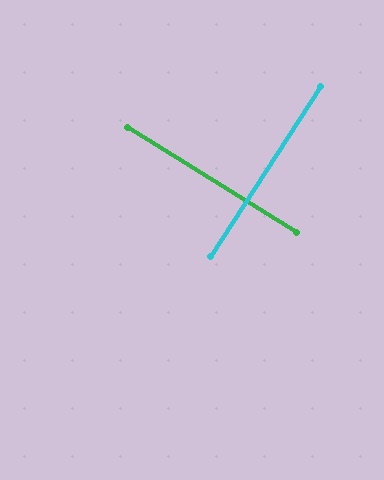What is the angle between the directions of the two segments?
Approximately 89 degrees.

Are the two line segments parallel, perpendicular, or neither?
Perpendicular — they meet at approximately 89°.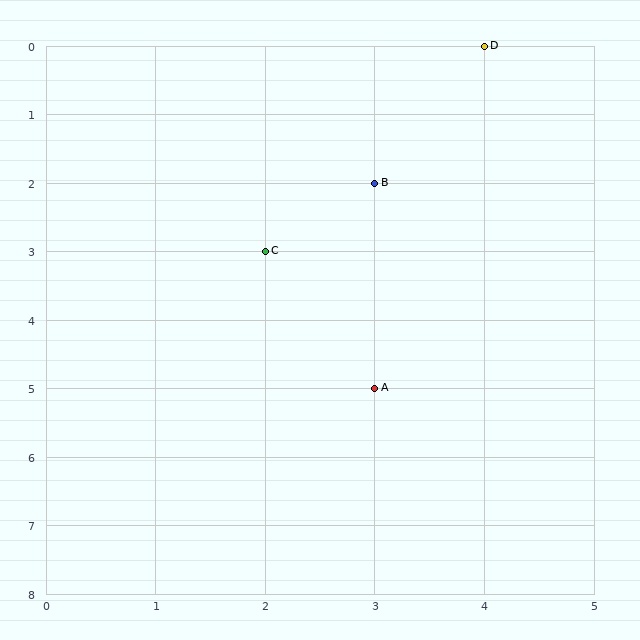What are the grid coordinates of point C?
Point C is at grid coordinates (2, 3).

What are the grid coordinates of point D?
Point D is at grid coordinates (4, 0).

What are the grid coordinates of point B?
Point B is at grid coordinates (3, 2).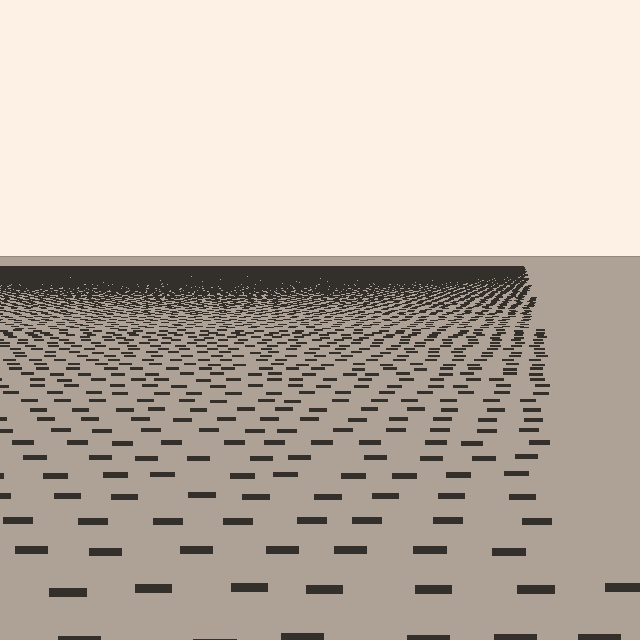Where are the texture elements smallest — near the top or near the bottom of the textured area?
Near the top.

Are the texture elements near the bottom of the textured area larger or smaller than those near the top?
Larger. Near the bottom, elements are closer to the viewer and appear at a bigger on-screen size.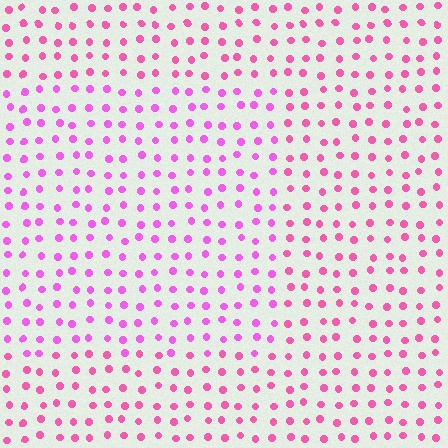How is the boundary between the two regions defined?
The boundary is defined purely by a slight shift in hue (about 25 degrees). Spacing, size, and orientation are identical on both sides.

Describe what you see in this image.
The image is filled with small pink elements in a uniform arrangement. A rectangle-shaped region is visible where the elements are tinted to a slightly different hue, forming a subtle color boundary.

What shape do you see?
I see a rectangle.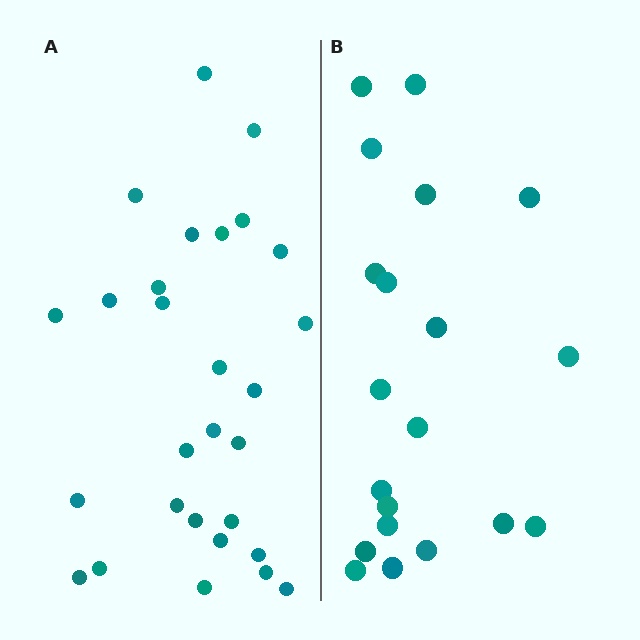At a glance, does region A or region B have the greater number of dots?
Region A (the left region) has more dots.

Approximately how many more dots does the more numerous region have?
Region A has roughly 8 or so more dots than region B.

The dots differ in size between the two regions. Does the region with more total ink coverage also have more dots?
No. Region B has more total ink coverage because its dots are larger, but region A actually contains more individual dots. Total area can be misleading — the number of items is what matters here.